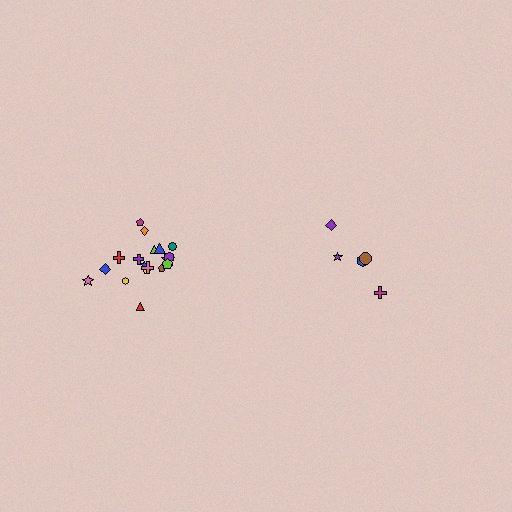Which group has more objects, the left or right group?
The left group.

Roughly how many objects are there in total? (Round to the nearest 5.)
Roughly 25 objects in total.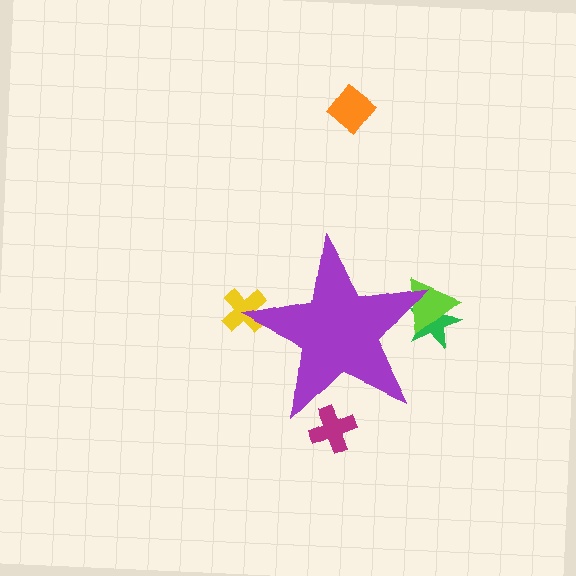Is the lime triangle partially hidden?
Yes, the lime triangle is partially hidden behind the purple star.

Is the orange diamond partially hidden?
No, the orange diamond is fully visible.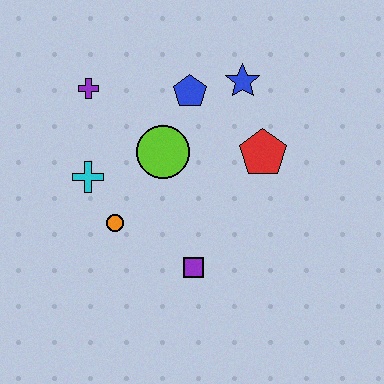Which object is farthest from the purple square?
The purple cross is farthest from the purple square.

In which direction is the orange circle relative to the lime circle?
The orange circle is below the lime circle.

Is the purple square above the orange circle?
No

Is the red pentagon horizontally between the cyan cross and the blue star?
No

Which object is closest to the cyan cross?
The orange circle is closest to the cyan cross.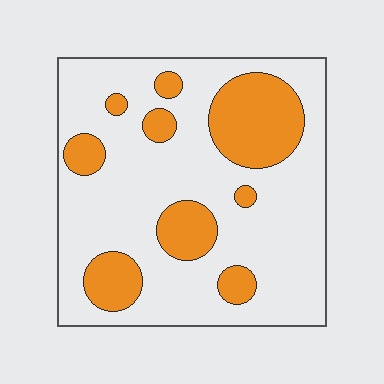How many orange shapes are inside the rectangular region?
9.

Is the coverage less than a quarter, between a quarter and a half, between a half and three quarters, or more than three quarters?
Between a quarter and a half.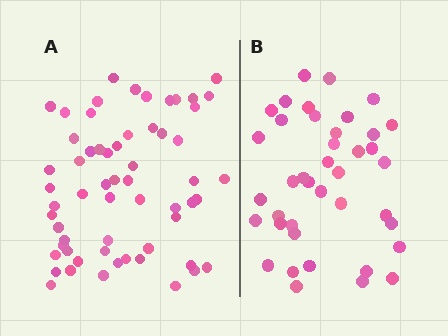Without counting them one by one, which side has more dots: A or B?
Region A (the left region) has more dots.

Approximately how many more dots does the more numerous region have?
Region A has approximately 20 more dots than region B.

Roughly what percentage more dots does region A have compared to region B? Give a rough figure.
About 50% more.